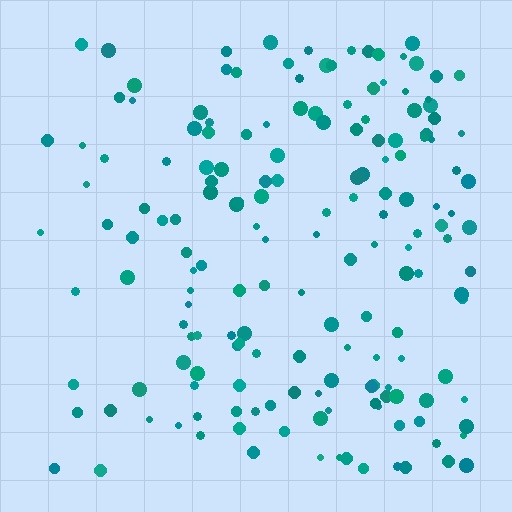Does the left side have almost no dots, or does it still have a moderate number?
Still a moderate number, just noticeably fewer than the right.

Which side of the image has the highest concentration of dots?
The right.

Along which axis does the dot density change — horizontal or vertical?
Horizontal.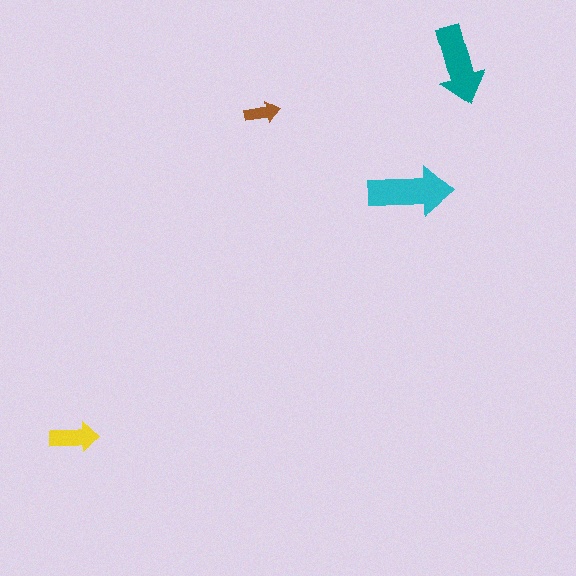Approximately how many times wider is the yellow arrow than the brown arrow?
About 1.5 times wider.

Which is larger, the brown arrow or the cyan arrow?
The cyan one.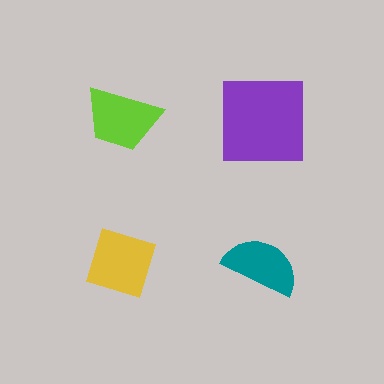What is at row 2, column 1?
A yellow diamond.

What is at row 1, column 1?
A lime trapezoid.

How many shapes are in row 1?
2 shapes.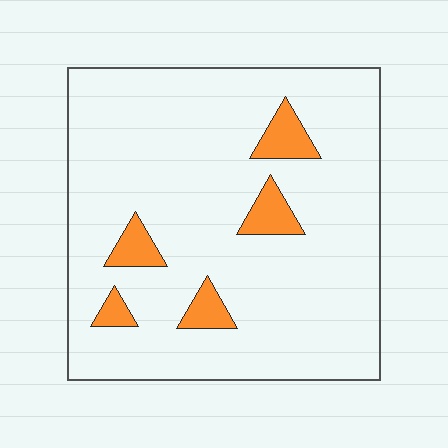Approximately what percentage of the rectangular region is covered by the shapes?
Approximately 10%.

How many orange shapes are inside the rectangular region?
5.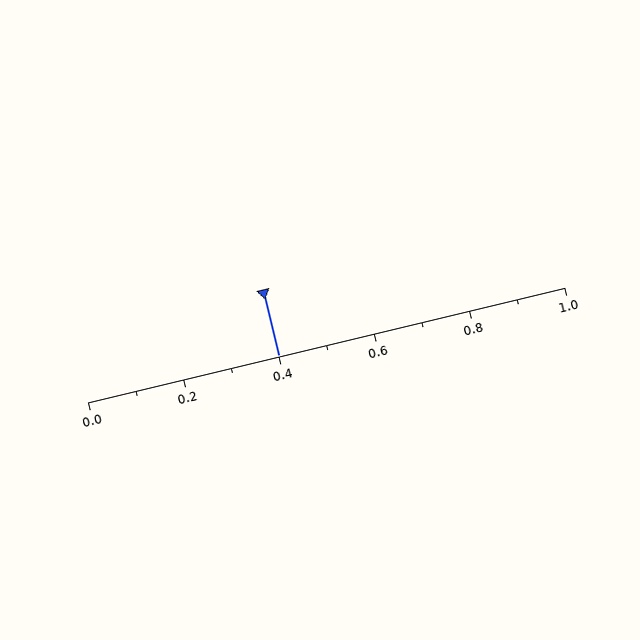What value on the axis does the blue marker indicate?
The marker indicates approximately 0.4.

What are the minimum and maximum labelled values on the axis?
The axis runs from 0.0 to 1.0.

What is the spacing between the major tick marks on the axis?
The major ticks are spaced 0.2 apart.